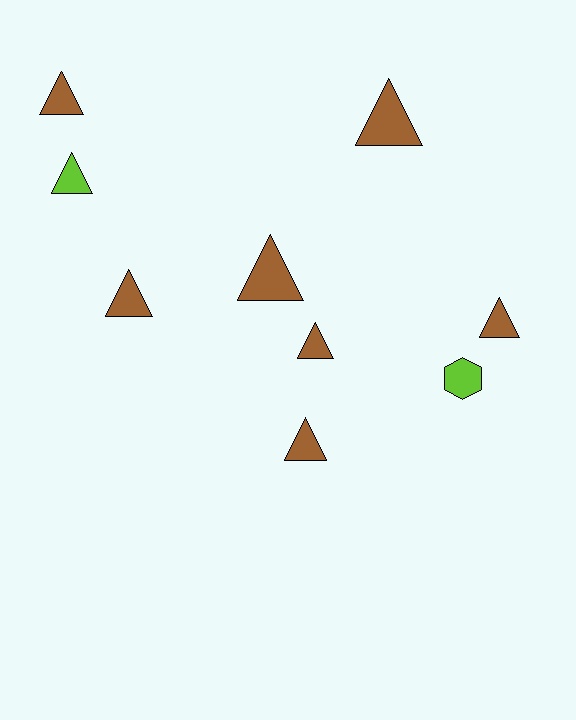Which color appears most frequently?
Brown, with 7 objects.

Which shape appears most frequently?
Triangle, with 8 objects.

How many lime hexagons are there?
There is 1 lime hexagon.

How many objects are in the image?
There are 9 objects.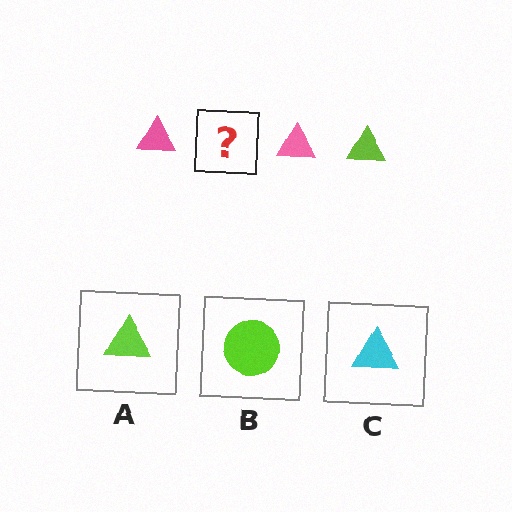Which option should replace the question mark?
Option A.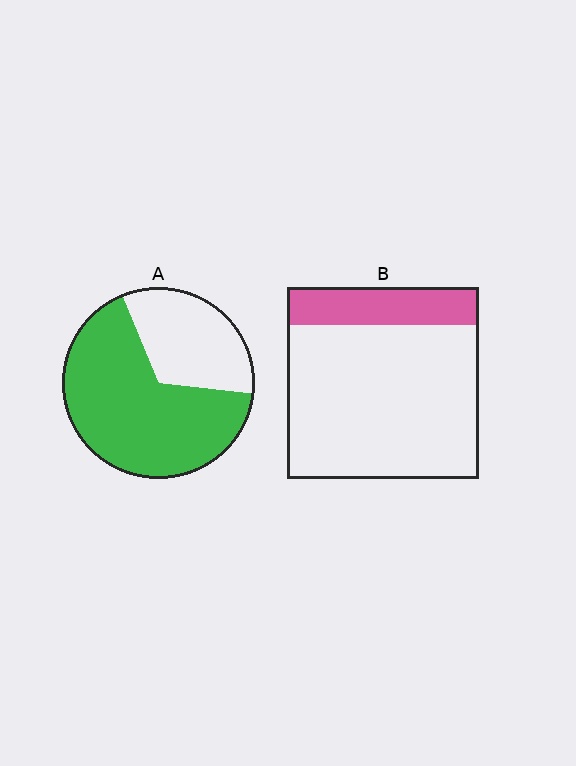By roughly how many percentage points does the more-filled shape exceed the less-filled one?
By roughly 45 percentage points (A over B).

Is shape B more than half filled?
No.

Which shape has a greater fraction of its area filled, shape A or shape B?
Shape A.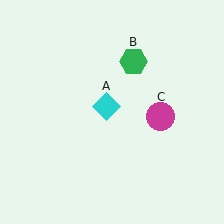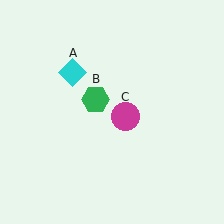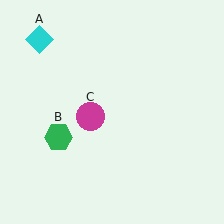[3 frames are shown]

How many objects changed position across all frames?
3 objects changed position: cyan diamond (object A), green hexagon (object B), magenta circle (object C).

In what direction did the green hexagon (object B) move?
The green hexagon (object B) moved down and to the left.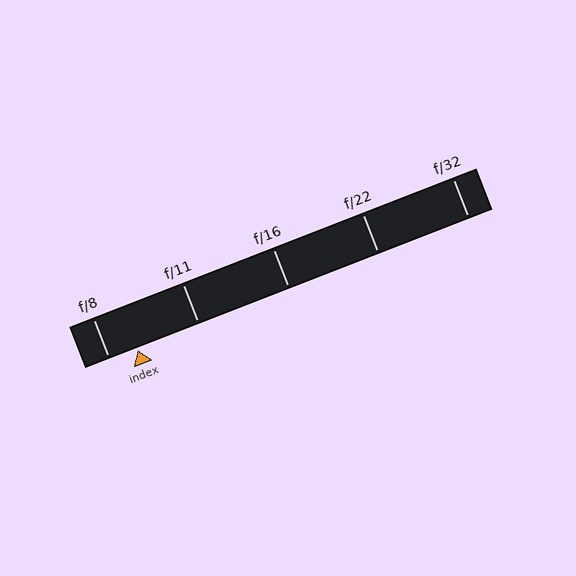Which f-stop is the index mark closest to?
The index mark is closest to f/8.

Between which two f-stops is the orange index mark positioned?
The index mark is between f/8 and f/11.